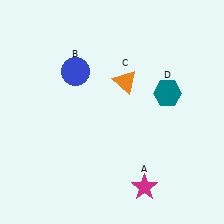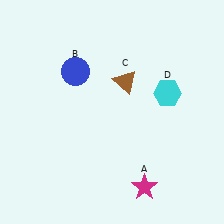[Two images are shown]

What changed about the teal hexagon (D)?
In Image 1, D is teal. In Image 2, it changed to cyan.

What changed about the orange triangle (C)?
In Image 1, C is orange. In Image 2, it changed to brown.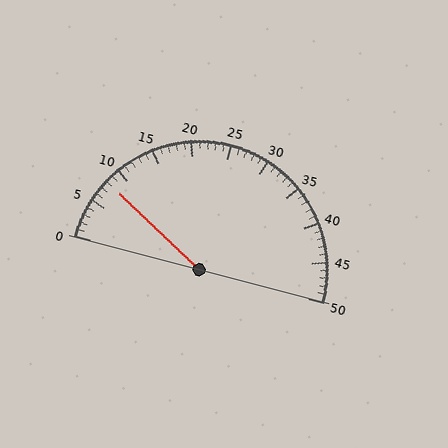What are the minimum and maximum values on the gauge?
The gauge ranges from 0 to 50.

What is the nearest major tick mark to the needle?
The nearest major tick mark is 10.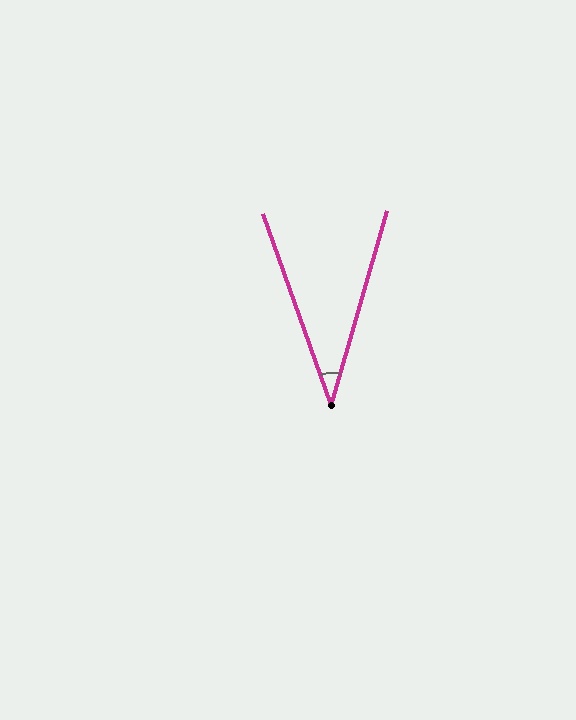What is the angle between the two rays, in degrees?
Approximately 36 degrees.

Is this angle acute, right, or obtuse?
It is acute.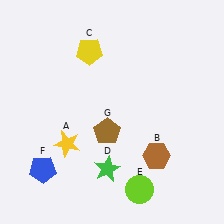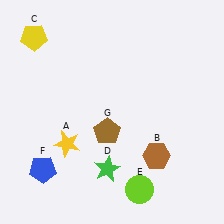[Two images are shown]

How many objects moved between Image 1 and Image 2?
1 object moved between the two images.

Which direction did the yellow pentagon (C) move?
The yellow pentagon (C) moved left.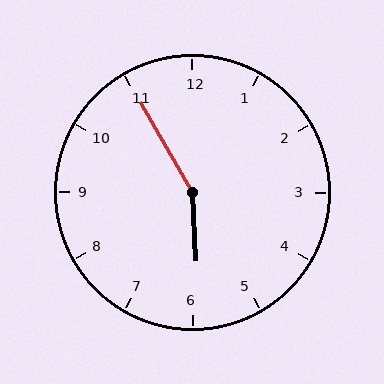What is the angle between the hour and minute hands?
Approximately 152 degrees.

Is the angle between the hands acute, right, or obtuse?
It is obtuse.